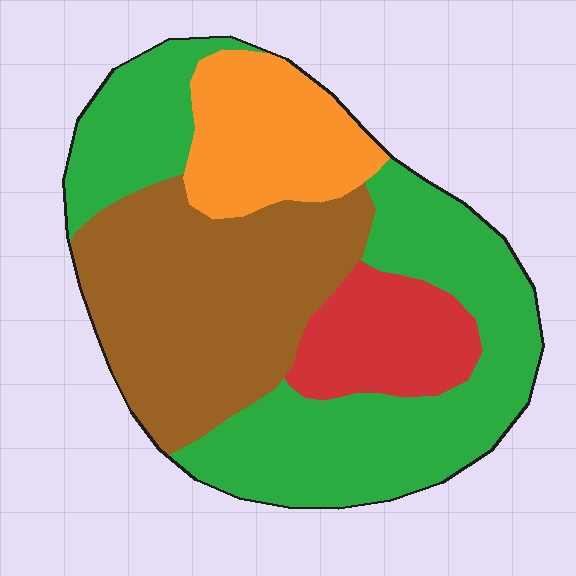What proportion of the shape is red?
Red takes up less than a sixth of the shape.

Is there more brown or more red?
Brown.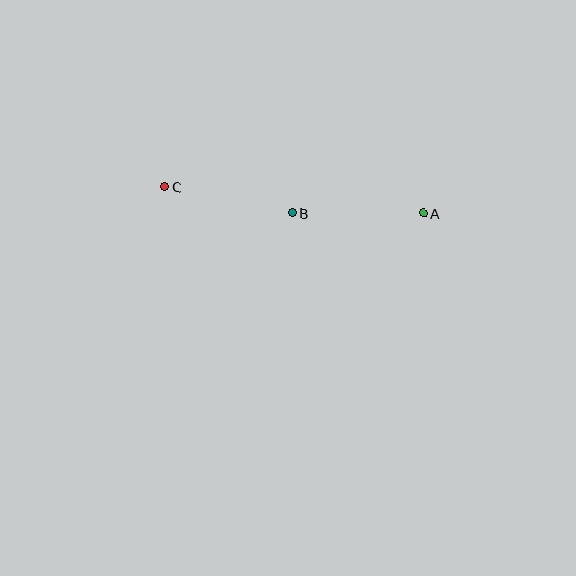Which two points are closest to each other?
Points B and C are closest to each other.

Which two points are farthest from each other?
Points A and C are farthest from each other.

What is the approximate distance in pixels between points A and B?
The distance between A and B is approximately 131 pixels.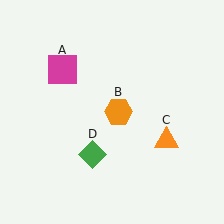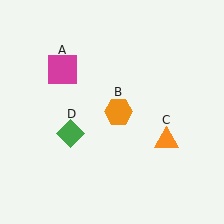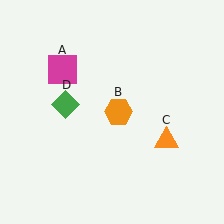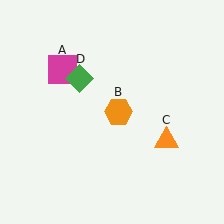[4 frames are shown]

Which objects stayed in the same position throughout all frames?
Magenta square (object A) and orange hexagon (object B) and orange triangle (object C) remained stationary.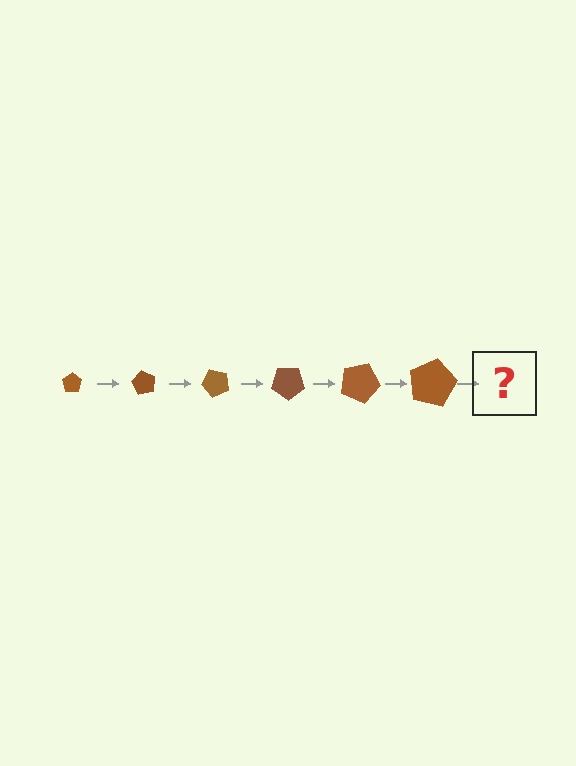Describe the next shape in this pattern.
It should be a pentagon, larger than the previous one and rotated 360 degrees from the start.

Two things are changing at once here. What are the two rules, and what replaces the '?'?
The two rules are that the pentagon grows larger each step and it rotates 60 degrees each step. The '?' should be a pentagon, larger than the previous one and rotated 360 degrees from the start.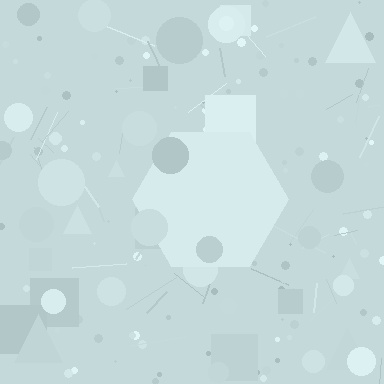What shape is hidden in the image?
A hexagon is hidden in the image.